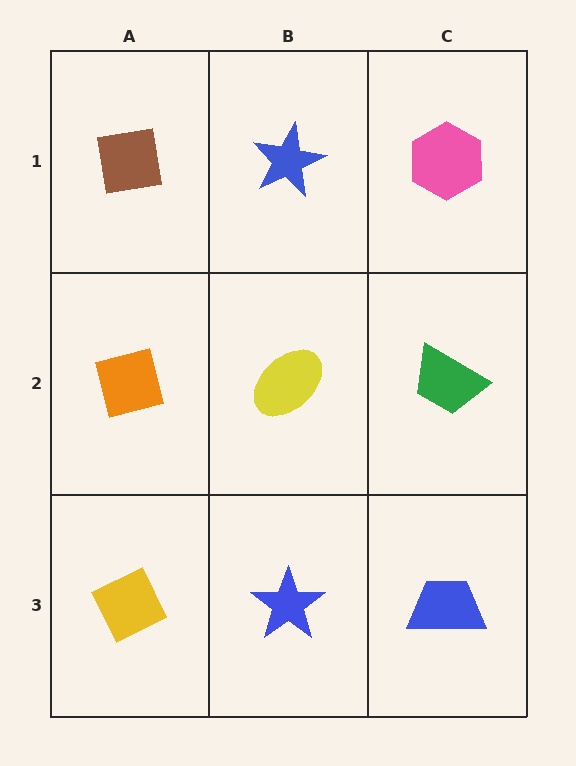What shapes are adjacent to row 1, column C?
A green trapezoid (row 2, column C), a blue star (row 1, column B).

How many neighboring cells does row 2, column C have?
3.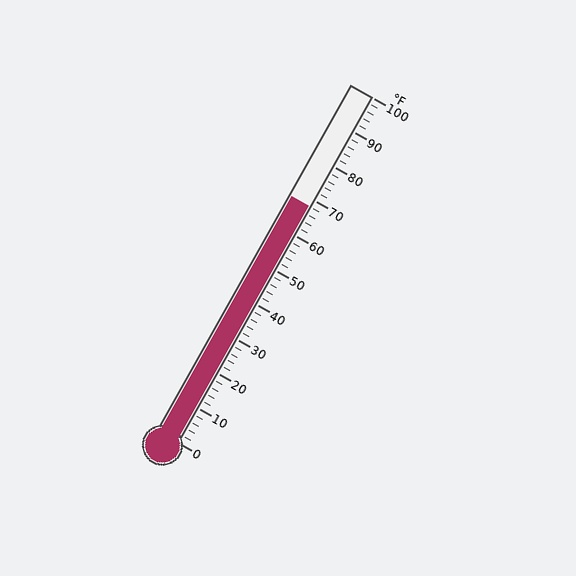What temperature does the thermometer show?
The thermometer shows approximately 68°F.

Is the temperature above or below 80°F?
The temperature is below 80°F.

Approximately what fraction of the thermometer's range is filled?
The thermometer is filled to approximately 70% of its range.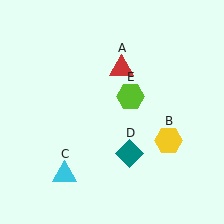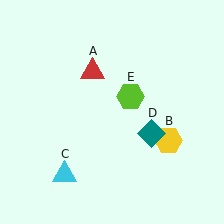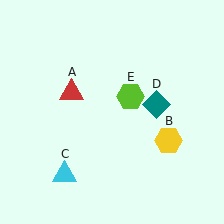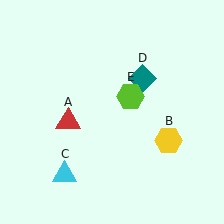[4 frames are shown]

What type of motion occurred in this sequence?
The red triangle (object A), teal diamond (object D) rotated counterclockwise around the center of the scene.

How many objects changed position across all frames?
2 objects changed position: red triangle (object A), teal diamond (object D).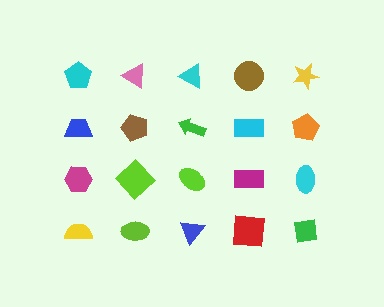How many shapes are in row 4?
5 shapes.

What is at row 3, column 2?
A lime diamond.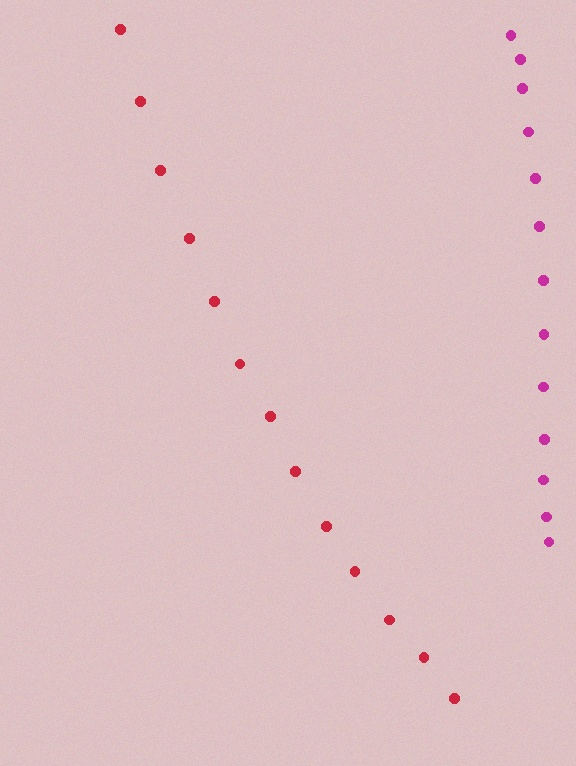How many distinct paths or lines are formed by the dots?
There are 2 distinct paths.